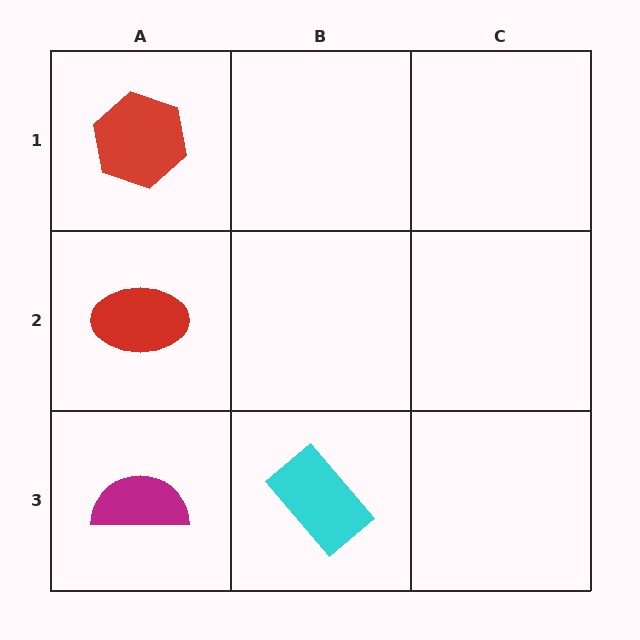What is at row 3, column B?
A cyan rectangle.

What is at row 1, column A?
A red hexagon.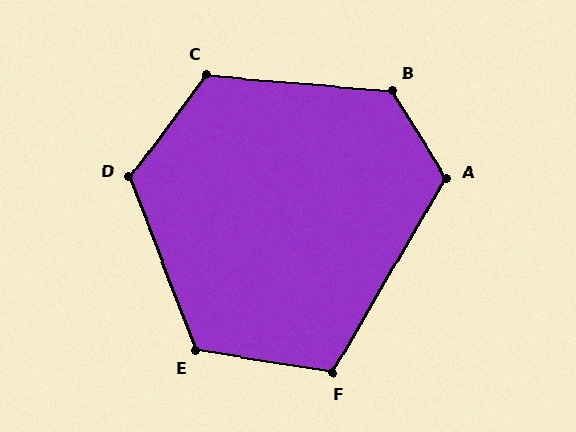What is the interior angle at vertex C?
Approximately 122 degrees (obtuse).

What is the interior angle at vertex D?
Approximately 122 degrees (obtuse).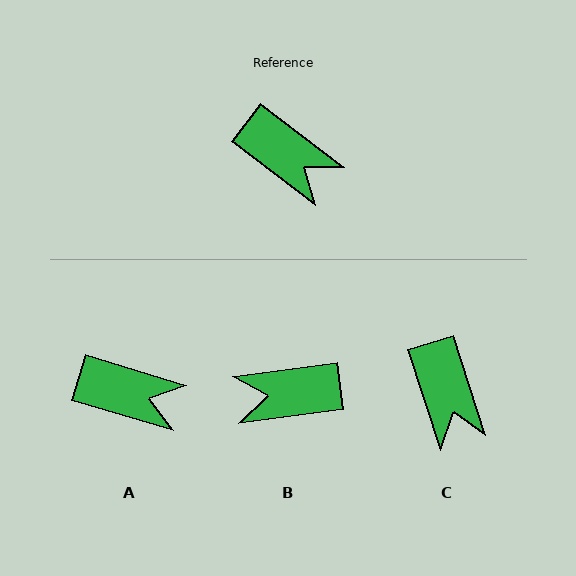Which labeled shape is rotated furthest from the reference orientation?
B, about 135 degrees away.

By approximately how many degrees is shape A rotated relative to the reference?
Approximately 20 degrees counter-clockwise.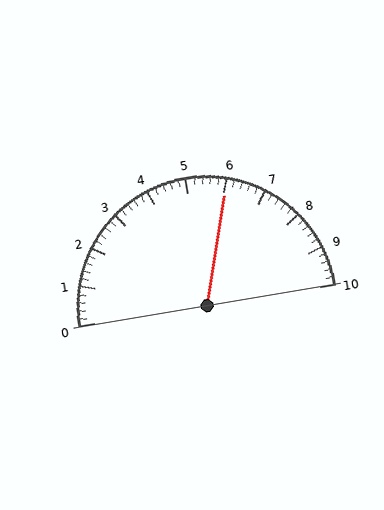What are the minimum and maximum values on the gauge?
The gauge ranges from 0 to 10.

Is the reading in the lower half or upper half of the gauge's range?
The reading is in the upper half of the range (0 to 10).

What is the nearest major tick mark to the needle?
The nearest major tick mark is 6.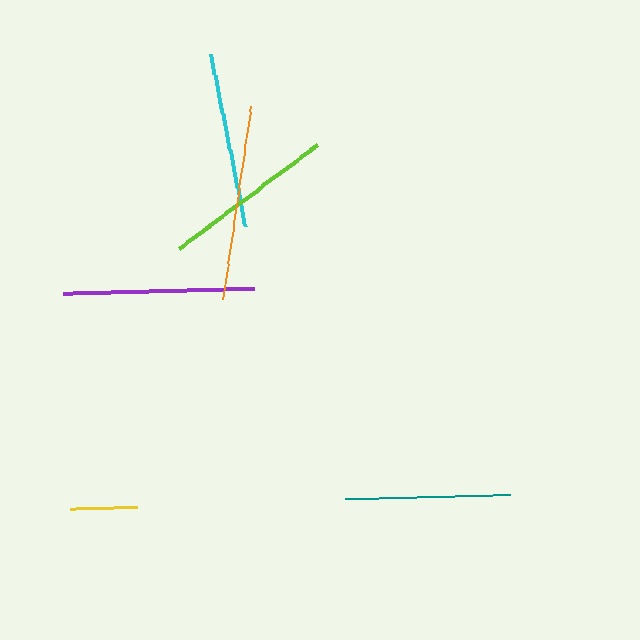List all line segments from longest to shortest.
From longest to shortest: orange, purple, cyan, lime, teal, yellow.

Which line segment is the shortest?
The yellow line is the shortest at approximately 68 pixels.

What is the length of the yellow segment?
The yellow segment is approximately 68 pixels long.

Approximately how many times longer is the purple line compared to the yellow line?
The purple line is approximately 2.8 times the length of the yellow line.